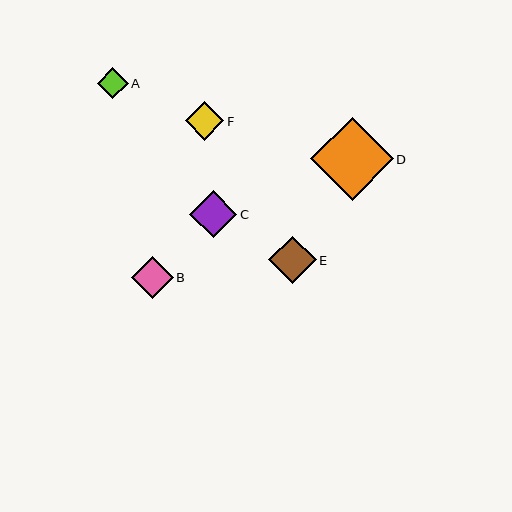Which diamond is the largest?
Diamond D is the largest with a size of approximately 82 pixels.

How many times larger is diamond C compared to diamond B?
Diamond C is approximately 1.1 times the size of diamond B.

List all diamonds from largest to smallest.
From largest to smallest: D, E, C, B, F, A.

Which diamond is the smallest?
Diamond A is the smallest with a size of approximately 31 pixels.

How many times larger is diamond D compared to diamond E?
Diamond D is approximately 1.7 times the size of diamond E.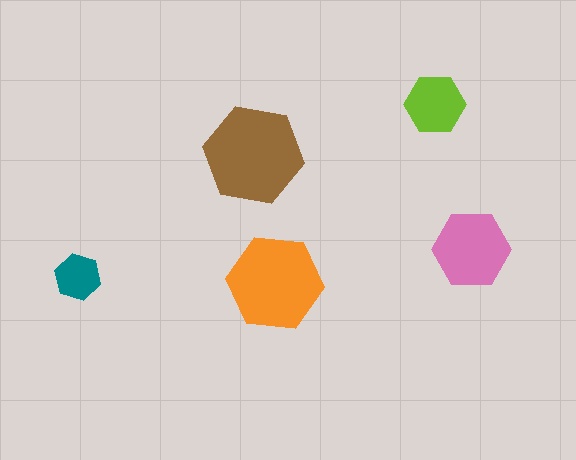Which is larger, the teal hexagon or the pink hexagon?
The pink one.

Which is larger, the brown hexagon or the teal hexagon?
The brown one.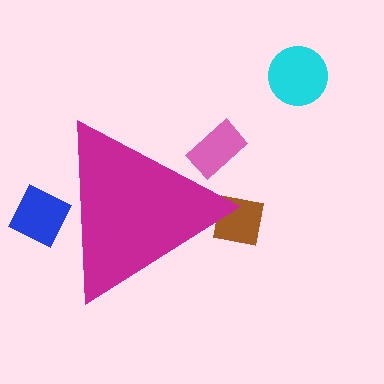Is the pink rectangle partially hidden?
Yes, the pink rectangle is partially hidden behind the magenta triangle.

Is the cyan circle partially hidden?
No, the cyan circle is fully visible.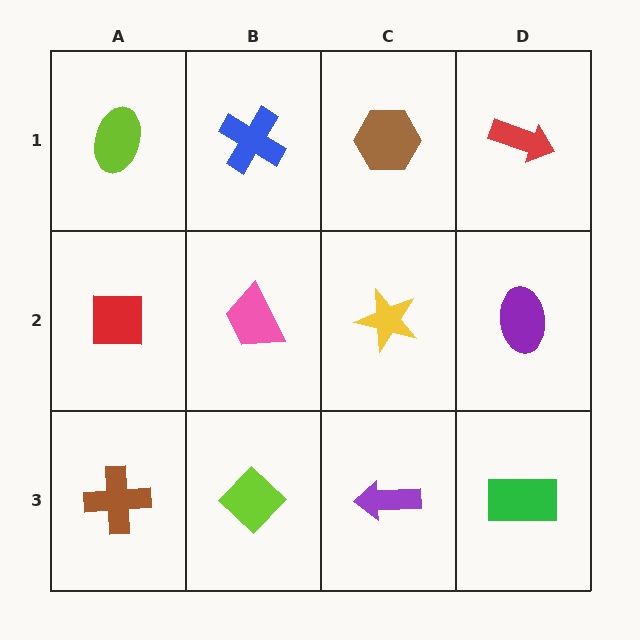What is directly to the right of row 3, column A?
A lime diamond.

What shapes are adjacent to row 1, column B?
A pink trapezoid (row 2, column B), a lime ellipse (row 1, column A), a brown hexagon (row 1, column C).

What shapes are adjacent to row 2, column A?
A lime ellipse (row 1, column A), a brown cross (row 3, column A), a pink trapezoid (row 2, column B).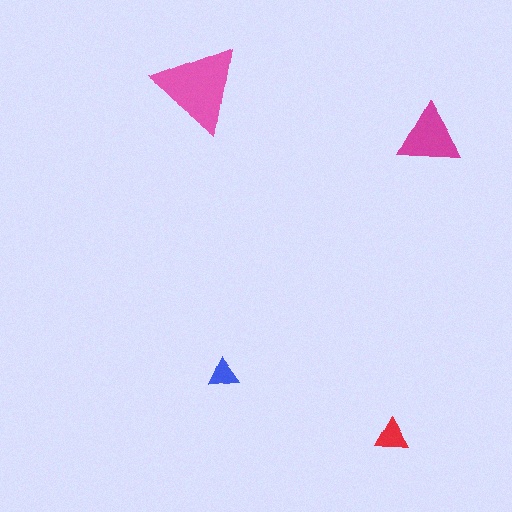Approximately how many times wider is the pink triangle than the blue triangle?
About 3 times wider.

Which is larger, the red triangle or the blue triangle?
The red one.